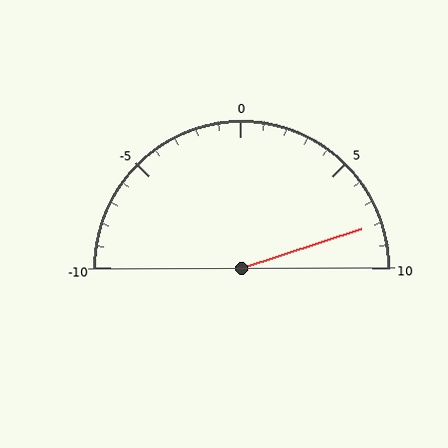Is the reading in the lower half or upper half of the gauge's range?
The reading is in the upper half of the range (-10 to 10).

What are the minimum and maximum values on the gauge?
The gauge ranges from -10 to 10.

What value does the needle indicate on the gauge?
The needle indicates approximately 8.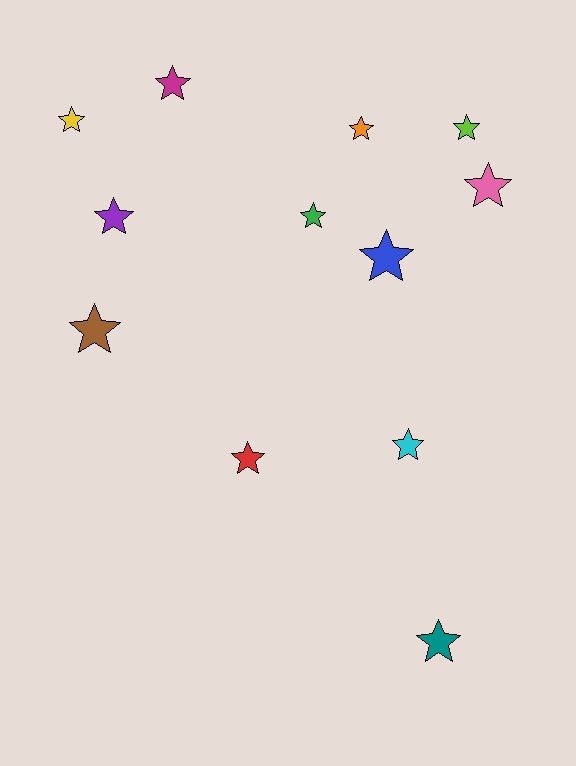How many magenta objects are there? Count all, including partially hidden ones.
There is 1 magenta object.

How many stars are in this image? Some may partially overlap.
There are 12 stars.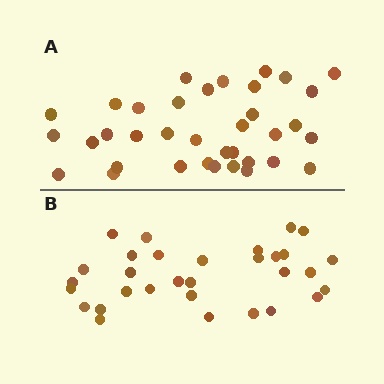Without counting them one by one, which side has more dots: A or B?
Region A (the top region) has more dots.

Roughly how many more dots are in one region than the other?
Region A has about 5 more dots than region B.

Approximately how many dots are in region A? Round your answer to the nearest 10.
About 40 dots. (The exact count is 36, which rounds to 40.)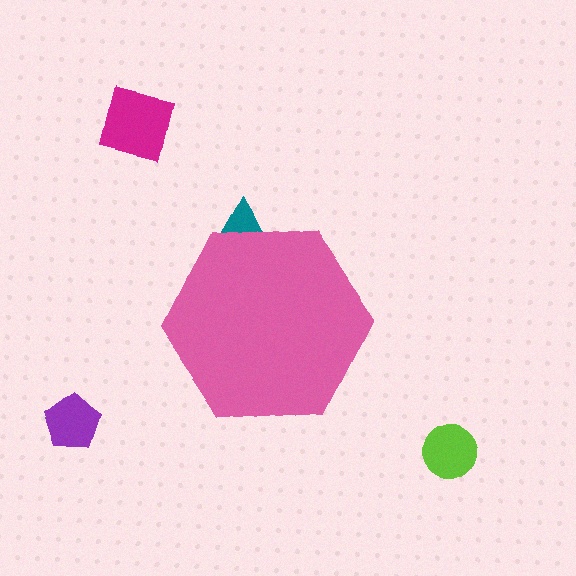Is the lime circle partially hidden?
No, the lime circle is fully visible.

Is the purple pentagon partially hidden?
No, the purple pentagon is fully visible.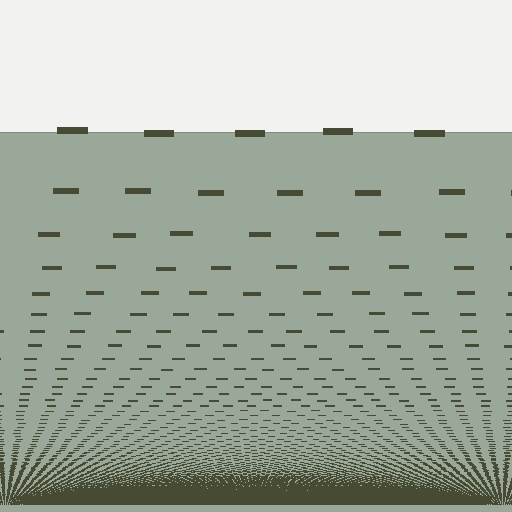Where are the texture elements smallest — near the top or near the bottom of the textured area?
Near the bottom.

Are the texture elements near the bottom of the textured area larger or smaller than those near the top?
Smaller. The gradient is inverted — elements near the bottom are smaller and denser.